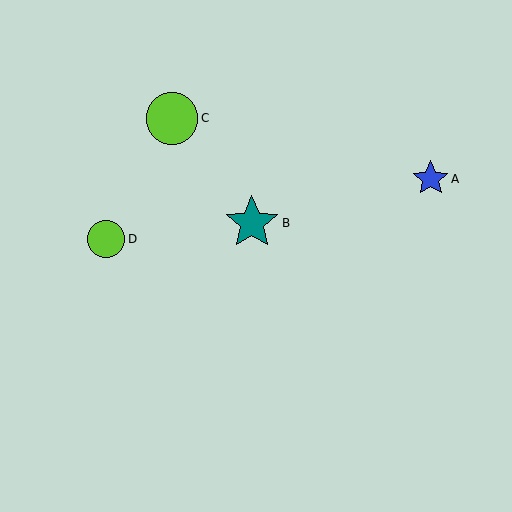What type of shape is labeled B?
Shape B is a teal star.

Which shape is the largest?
The teal star (labeled B) is the largest.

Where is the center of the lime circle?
The center of the lime circle is at (106, 239).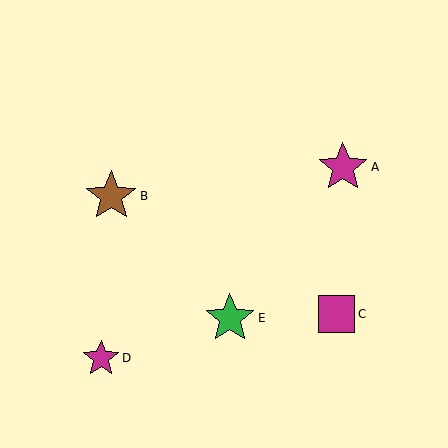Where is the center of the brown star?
The center of the brown star is at (111, 196).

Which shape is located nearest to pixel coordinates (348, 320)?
The magenta square (labeled C) at (337, 314) is nearest to that location.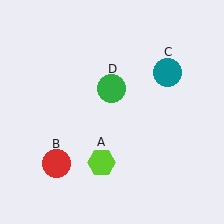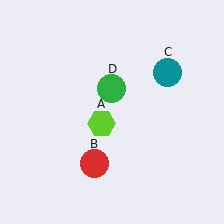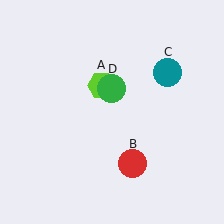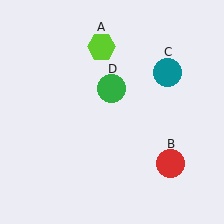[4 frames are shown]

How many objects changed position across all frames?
2 objects changed position: lime hexagon (object A), red circle (object B).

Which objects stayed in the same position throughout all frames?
Teal circle (object C) and green circle (object D) remained stationary.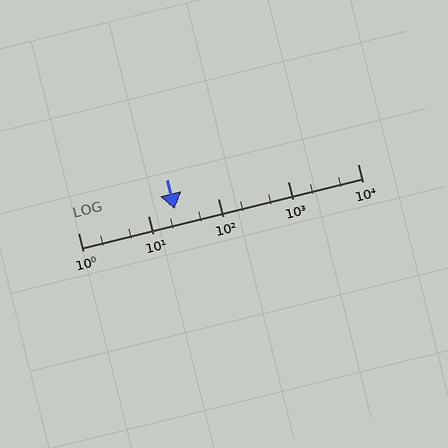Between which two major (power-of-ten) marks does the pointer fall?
The pointer is between 10 and 100.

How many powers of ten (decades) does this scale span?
The scale spans 4 decades, from 1 to 10000.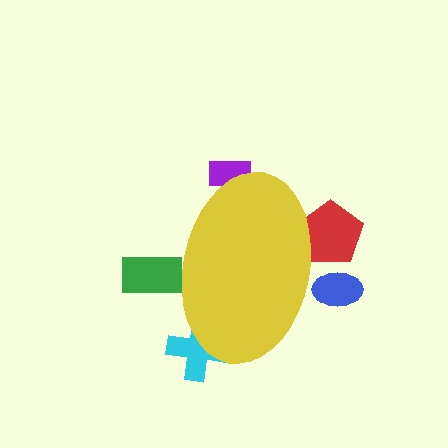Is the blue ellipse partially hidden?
Yes, the blue ellipse is partially hidden behind the yellow ellipse.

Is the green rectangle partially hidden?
Yes, the green rectangle is partially hidden behind the yellow ellipse.